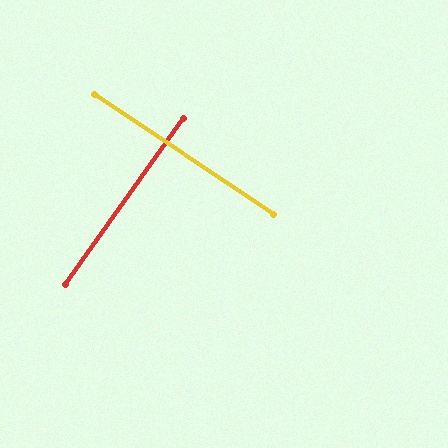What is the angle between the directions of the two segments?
Approximately 89 degrees.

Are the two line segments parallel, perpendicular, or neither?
Perpendicular — they meet at approximately 89°.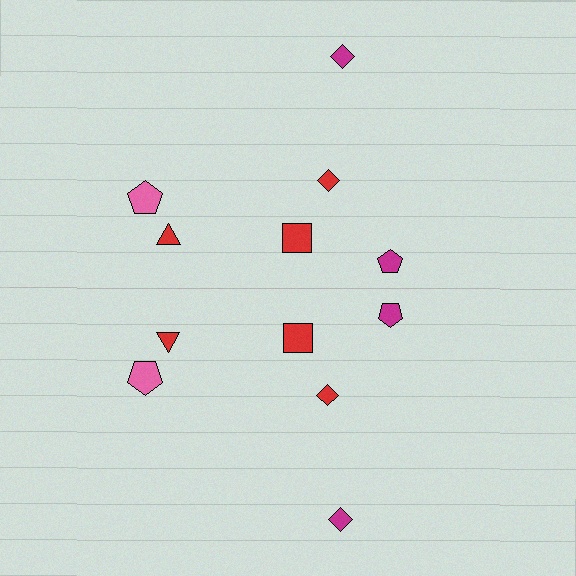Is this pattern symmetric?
Yes, this pattern has bilateral (reflection) symmetry.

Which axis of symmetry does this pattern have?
The pattern has a horizontal axis of symmetry running through the center of the image.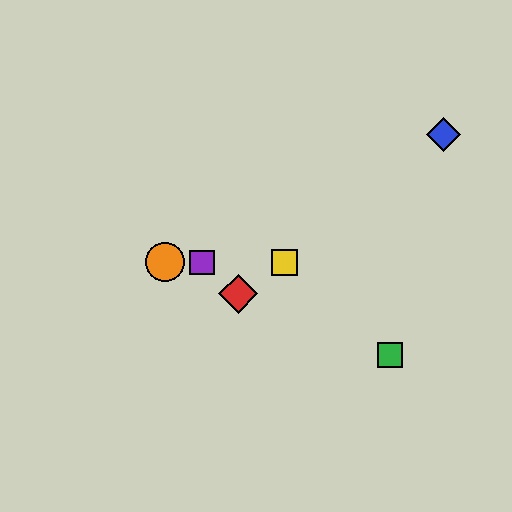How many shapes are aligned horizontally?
3 shapes (the yellow square, the purple square, the orange circle) are aligned horizontally.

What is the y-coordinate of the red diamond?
The red diamond is at y≈294.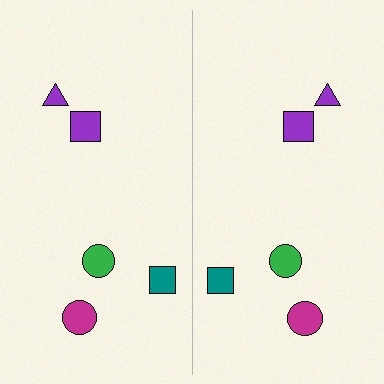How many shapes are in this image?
There are 10 shapes in this image.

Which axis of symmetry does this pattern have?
The pattern has a vertical axis of symmetry running through the center of the image.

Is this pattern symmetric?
Yes, this pattern has bilateral (reflection) symmetry.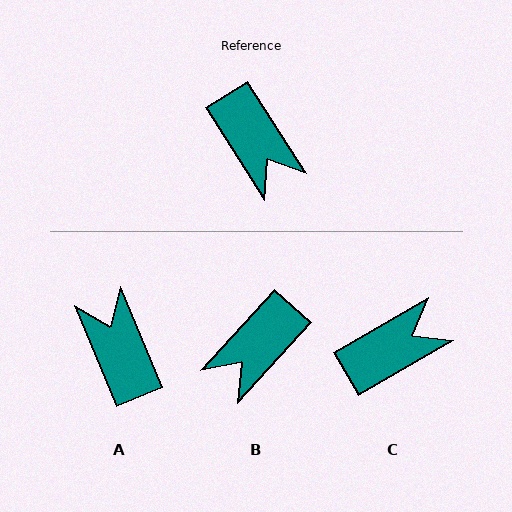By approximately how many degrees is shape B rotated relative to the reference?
Approximately 75 degrees clockwise.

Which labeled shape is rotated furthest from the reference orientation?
A, about 170 degrees away.